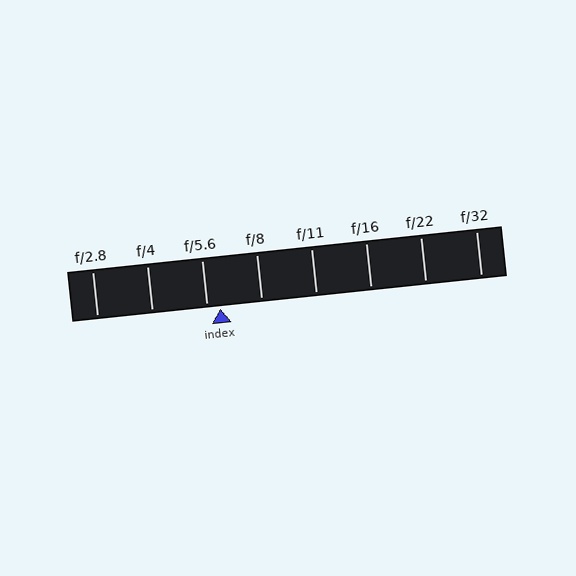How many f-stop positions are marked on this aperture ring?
There are 8 f-stop positions marked.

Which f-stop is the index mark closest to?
The index mark is closest to f/5.6.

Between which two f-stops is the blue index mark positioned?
The index mark is between f/5.6 and f/8.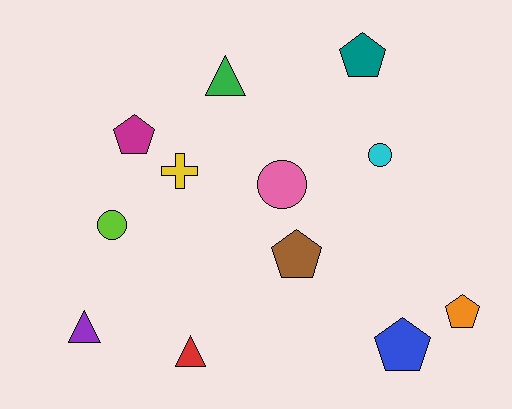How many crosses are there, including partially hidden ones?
There is 1 cross.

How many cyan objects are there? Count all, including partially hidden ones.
There is 1 cyan object.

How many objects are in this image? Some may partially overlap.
There are 12 objects.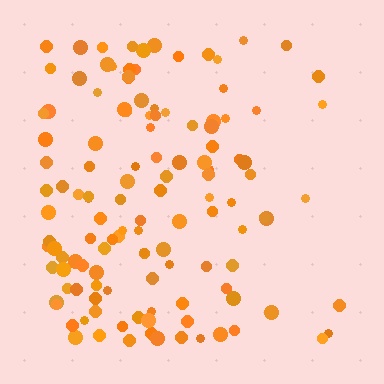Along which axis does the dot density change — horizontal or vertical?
Horizontal.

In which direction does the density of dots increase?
From right to left, with the left side densest.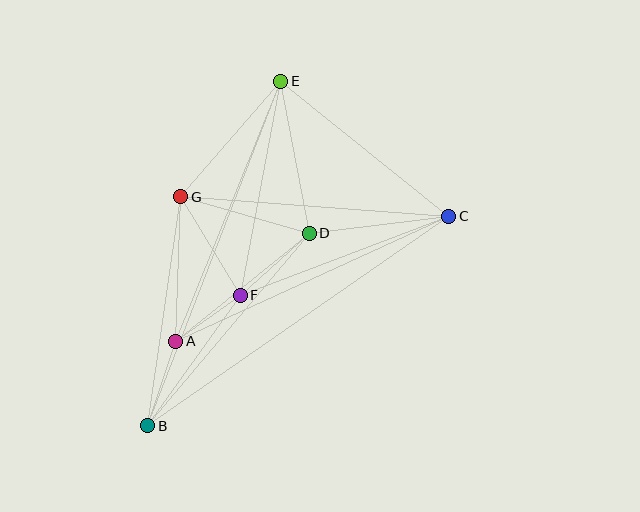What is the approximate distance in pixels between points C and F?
The distance between C and F is approximately 223 pixels.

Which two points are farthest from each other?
Points B and E are farthest from each other.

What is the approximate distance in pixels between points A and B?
The distance between A and B is approximately 89 pixels.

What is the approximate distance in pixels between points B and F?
The distance between B and F is approximately 160 pixels.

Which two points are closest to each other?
Points A and F are closest to each other.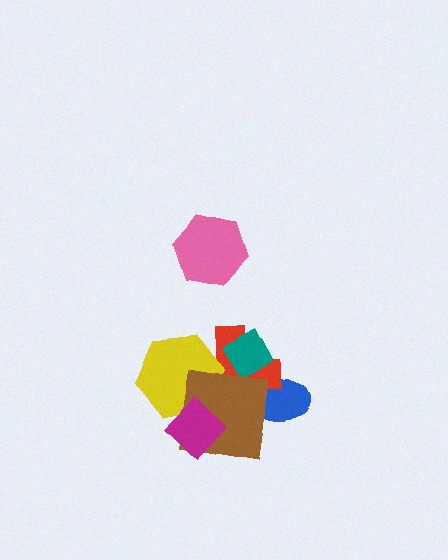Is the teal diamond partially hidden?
No, no other shape covers it.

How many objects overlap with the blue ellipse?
2 objects overlap with the blue ellipse.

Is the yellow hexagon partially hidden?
Yes, it is partially covered by another shape.